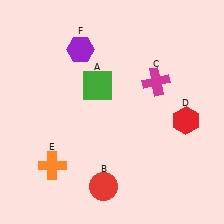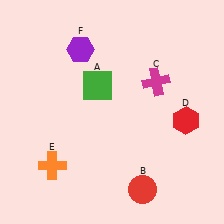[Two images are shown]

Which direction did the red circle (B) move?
The red circle (B) moved right.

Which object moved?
The red circle (B) moved right.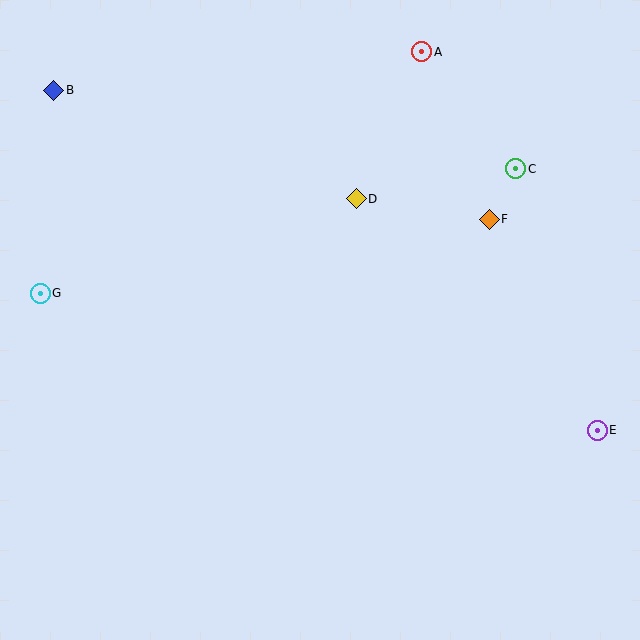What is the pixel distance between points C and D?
The distance between C and D is 162 pixels.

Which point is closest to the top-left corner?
Point B is closest to the top-left corner.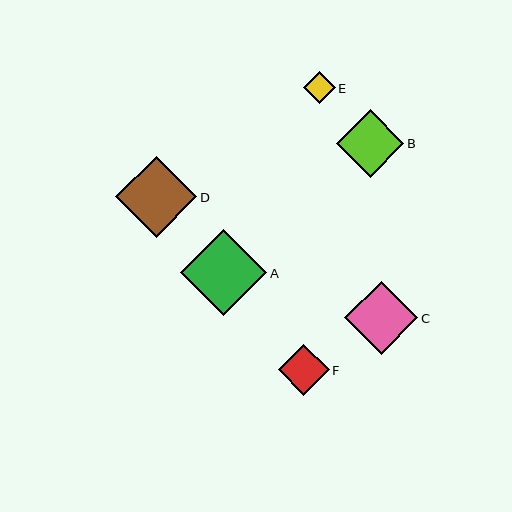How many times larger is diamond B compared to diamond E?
Diamond B is approximately 2.1 times the size of diamond E.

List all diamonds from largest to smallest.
From largest to smallest: A, D, C, B, F, E.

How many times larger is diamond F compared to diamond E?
Diamond F is approximately 1.6 times the size of diamond E.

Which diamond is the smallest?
Diamond E is the smallest with a size of approximately 32 pixels.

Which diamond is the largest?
Diamond A is the largest with a size of approximately 86 pixels.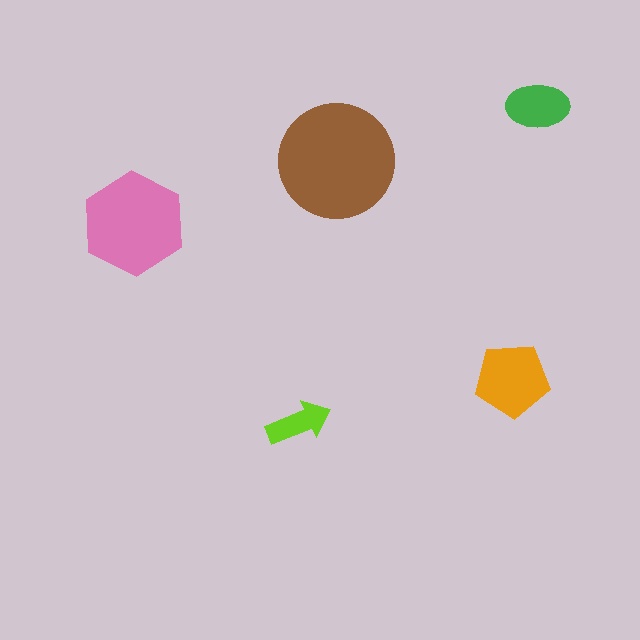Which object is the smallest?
The lime arrow.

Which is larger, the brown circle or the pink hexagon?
The brown circle.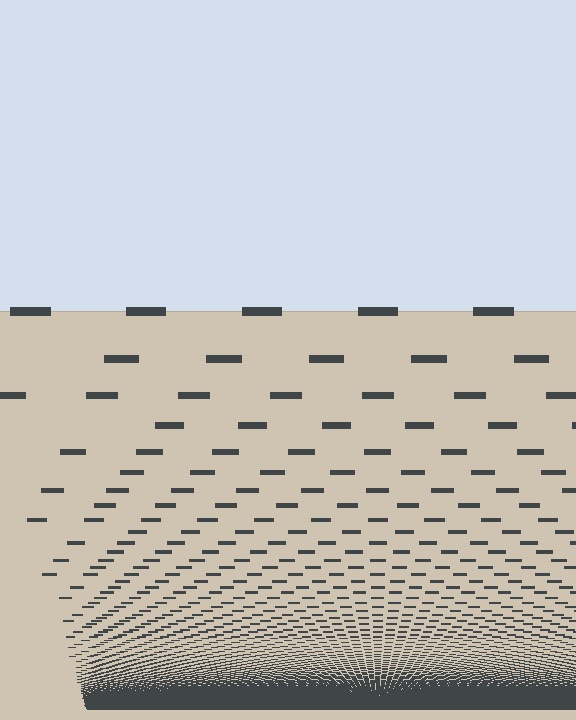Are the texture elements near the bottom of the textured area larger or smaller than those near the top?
Smaller. The gradient is inverted — elements near the bottom are smaller and denser.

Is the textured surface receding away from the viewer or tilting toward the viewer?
The surface appears to tilt toward the viewer. Texture elements get larger and sparser toward the top.